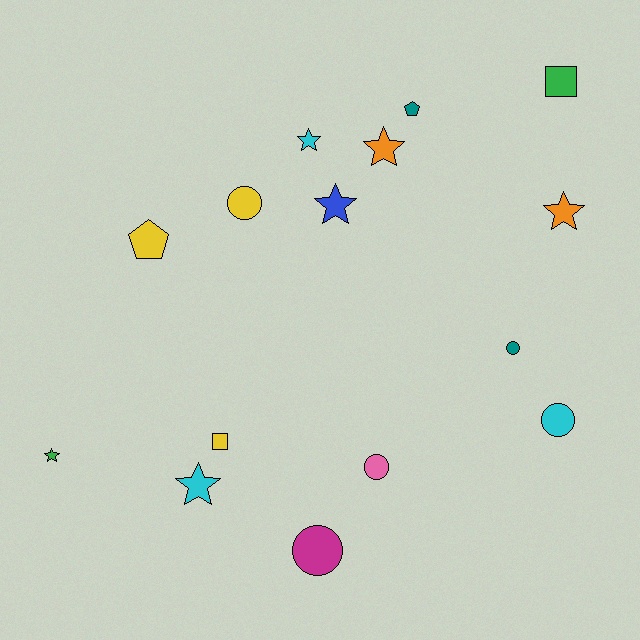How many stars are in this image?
There are 6 stars.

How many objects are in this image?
There are 15 objects.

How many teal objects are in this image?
There are 2 teal objects.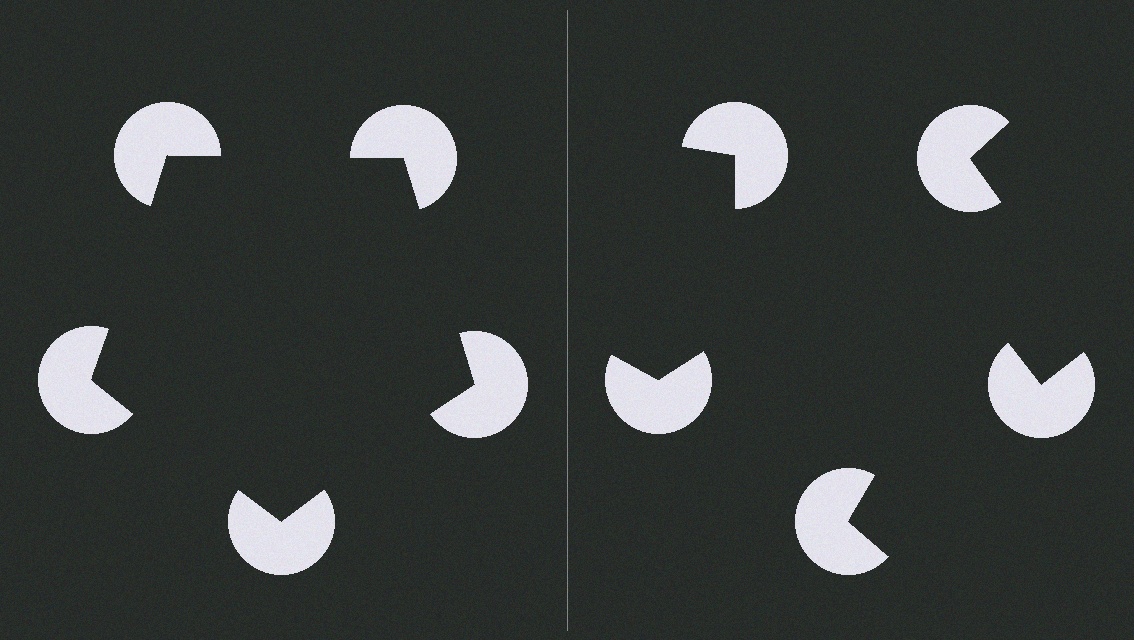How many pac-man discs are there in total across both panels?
10 — 5 on each side.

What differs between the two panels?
The pac-man discs are positioned identically on both sides; only the wedge orientations differ. On the left they align to a pentagon; on the right they are misaligned.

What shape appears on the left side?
An illusory pentagon.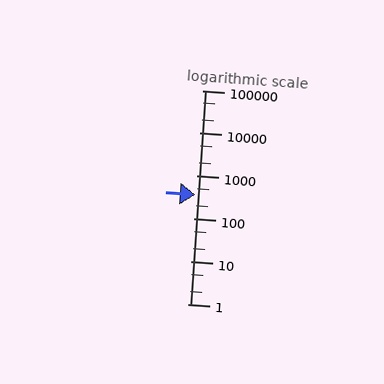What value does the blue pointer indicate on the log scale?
The pointer indicates approximately 370.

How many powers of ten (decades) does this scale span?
The scale spans 5 decades, from 1 to 100000.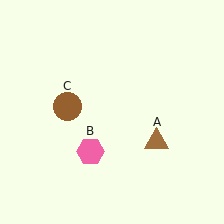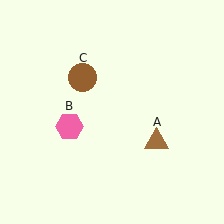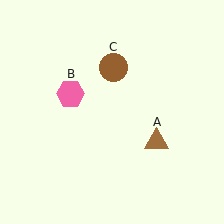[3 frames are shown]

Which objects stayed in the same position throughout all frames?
Brown triangle (object A) remained stationary.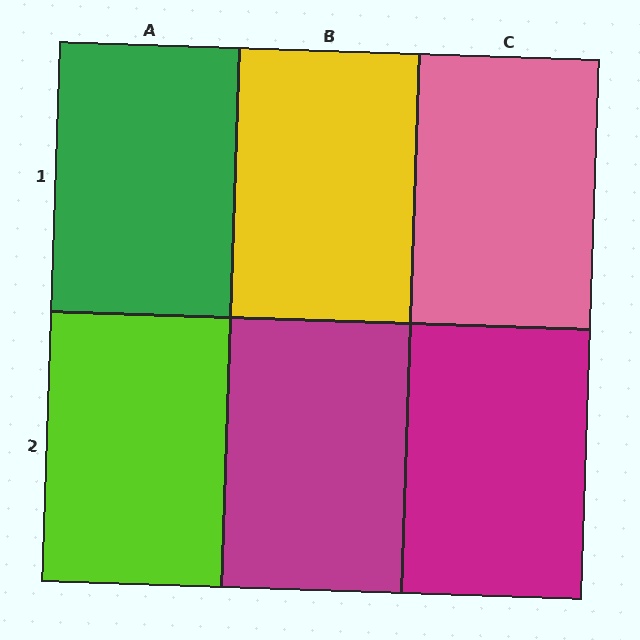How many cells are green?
1 cell is green.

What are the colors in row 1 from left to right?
Green, yellow, pink.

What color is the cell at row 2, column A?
Lime.